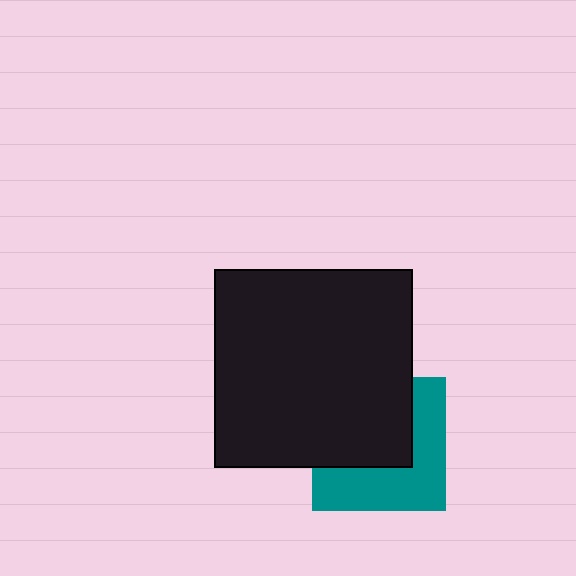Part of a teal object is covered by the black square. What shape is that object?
It is a square.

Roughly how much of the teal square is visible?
About half of it is visible (roughly 49%).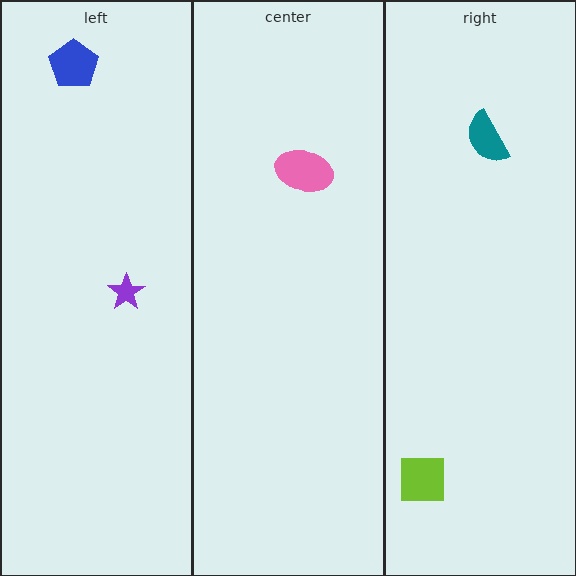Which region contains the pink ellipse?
The center region.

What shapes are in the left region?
The purple star, the blue pentagon.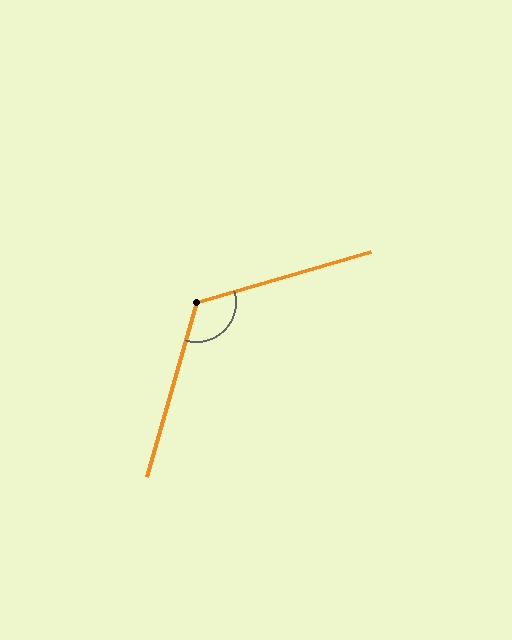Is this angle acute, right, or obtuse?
It is obtuse.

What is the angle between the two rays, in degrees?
Approximately 122 degrees.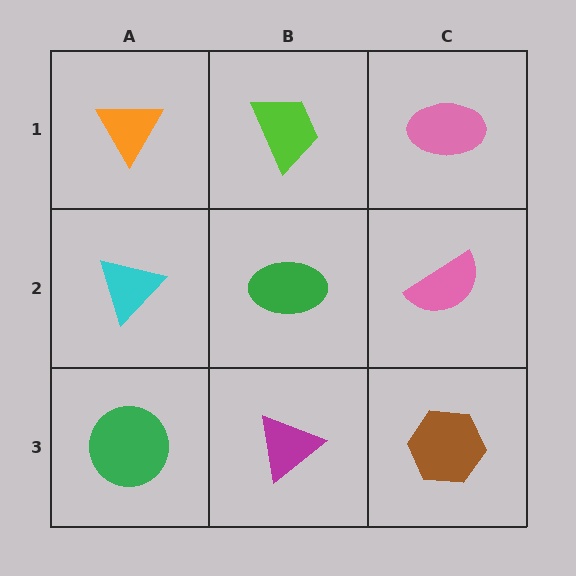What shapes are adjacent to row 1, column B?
A green ellipse (row 2, column B), an orange triangle (row 1, column A), a pink ellipse (row 1, column C).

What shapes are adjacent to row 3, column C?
A pink semicircle (row 2, column C), a magenta triangle (row 3, column B).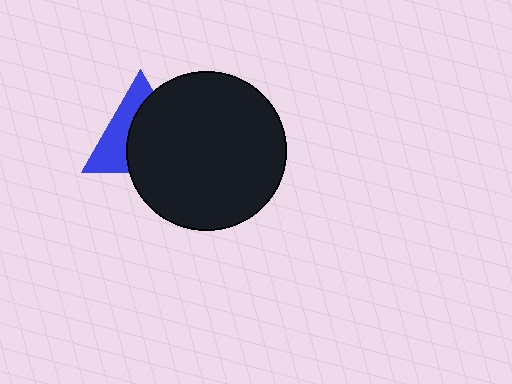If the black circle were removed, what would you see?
You would see the complete blue triangle.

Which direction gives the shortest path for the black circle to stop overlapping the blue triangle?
Moving right gives the shortest separation.